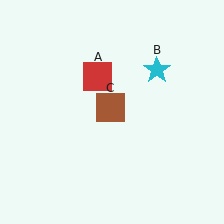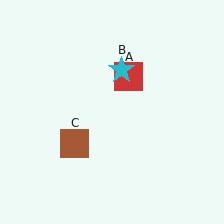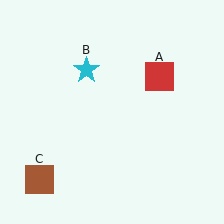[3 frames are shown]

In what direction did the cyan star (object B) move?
The cyan star (object B) moved left.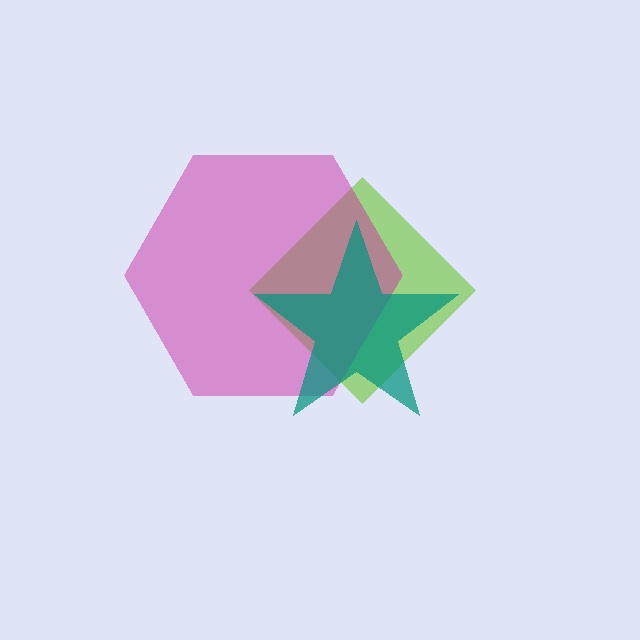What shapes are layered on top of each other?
The layered shapes are: a lime diamond, a magenta hexagon, a teal star.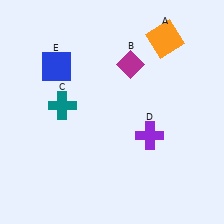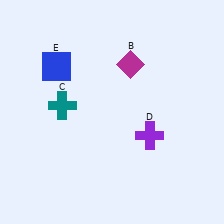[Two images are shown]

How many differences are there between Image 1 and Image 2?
There is 1 difference between the two images.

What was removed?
The orange square (A) was removed in Image 2.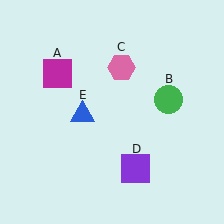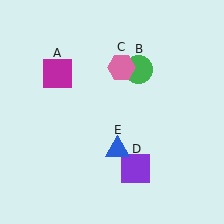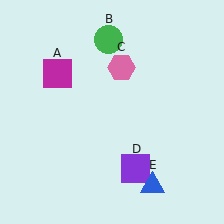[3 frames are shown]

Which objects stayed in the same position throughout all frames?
Magenta square (object A) and pink hexagon (object C) and purple square (object D) remained stationary.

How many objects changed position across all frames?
2 objects changed position: green circle (object B), blue triangle (object E).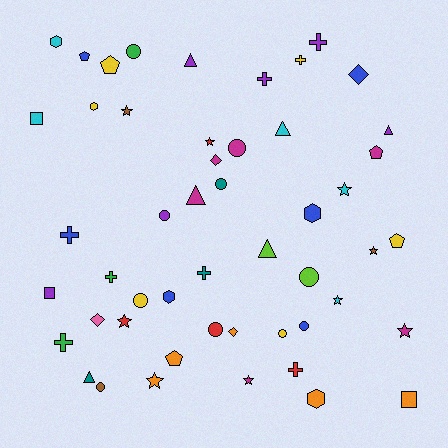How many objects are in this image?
There are 50 objects.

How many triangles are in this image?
There are 6 triangles.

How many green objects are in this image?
There are 3 green objects.